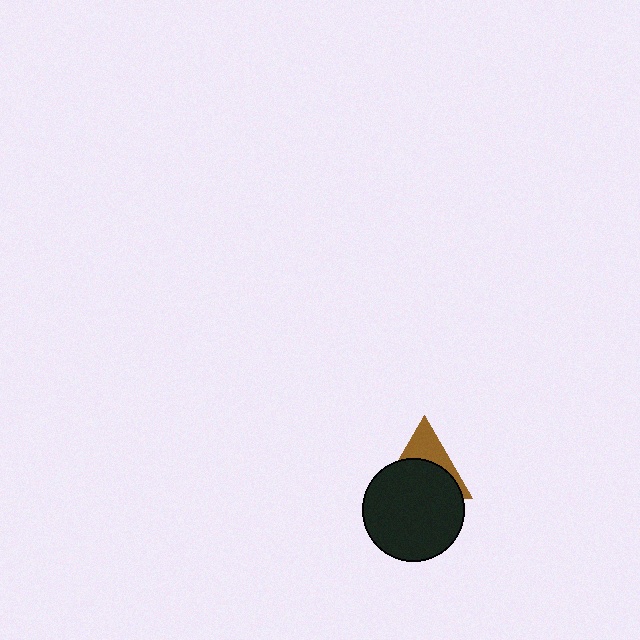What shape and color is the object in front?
The object in front is a black circle.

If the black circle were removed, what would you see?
You would see the complete brown triangle.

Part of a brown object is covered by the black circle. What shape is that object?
It is a triangle.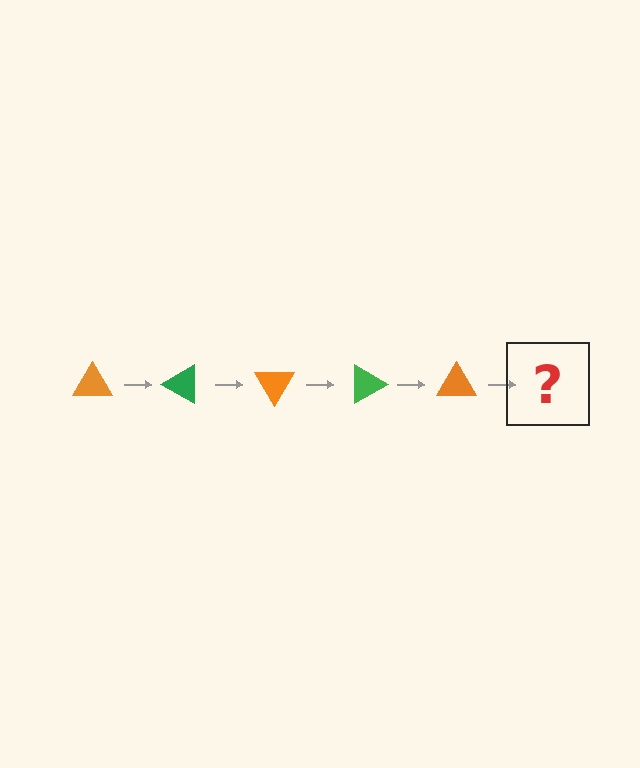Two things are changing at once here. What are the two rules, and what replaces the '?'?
The two rules are that it rotates 30 degrees each step and the color cycles through orange and green. The '?' should be a green triangle, rotated 150 degrees from the start.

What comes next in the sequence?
The next element should be a green triangle, rotated 150 degrees from the start.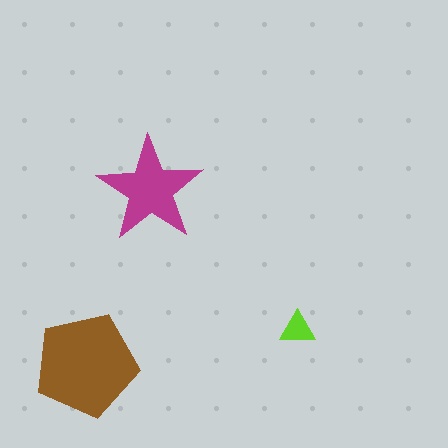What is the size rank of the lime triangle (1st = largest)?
3rd.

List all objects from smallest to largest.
The lime triangle, the magenta star, the brown pentagon.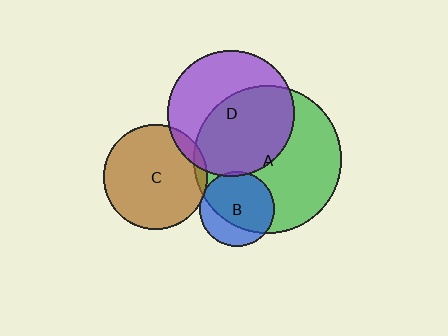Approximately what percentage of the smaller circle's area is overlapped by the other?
Approximately 10%.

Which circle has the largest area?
Circle A (green).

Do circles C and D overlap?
Yes.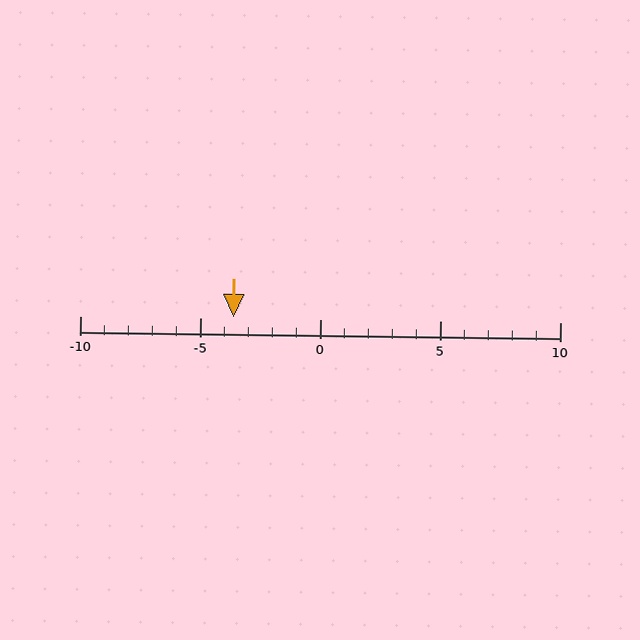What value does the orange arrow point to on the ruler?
The orange arrow points to approximately -4.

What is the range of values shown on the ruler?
The ruler shows values from -10 to 10.